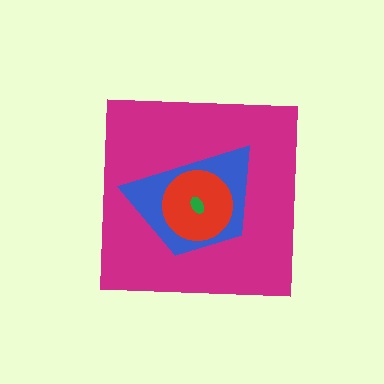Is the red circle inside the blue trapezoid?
Yes.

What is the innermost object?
The green ellipse.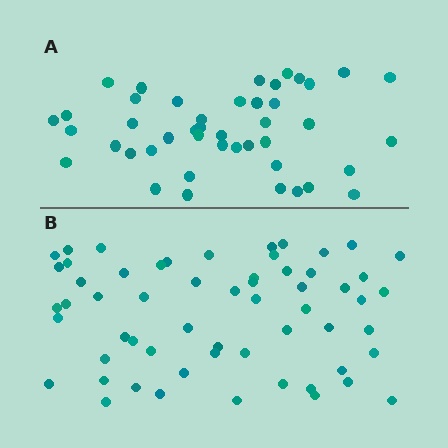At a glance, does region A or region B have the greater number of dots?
Region B (the bottom region) has more dots.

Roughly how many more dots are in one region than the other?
Region B has approximately 15 more dots than region A.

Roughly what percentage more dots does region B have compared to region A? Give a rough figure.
About 35% more.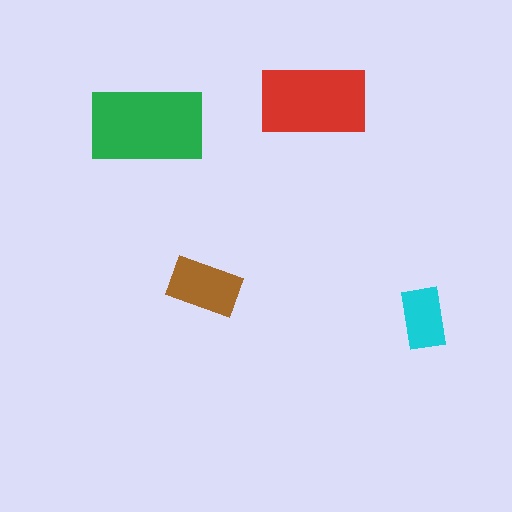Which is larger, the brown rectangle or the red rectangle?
The red one.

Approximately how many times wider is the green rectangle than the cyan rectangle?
About 2 times wider.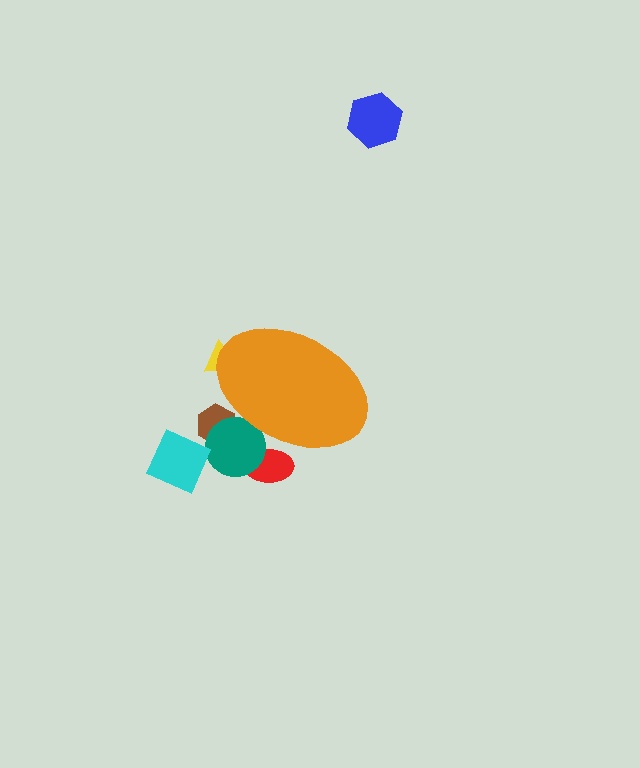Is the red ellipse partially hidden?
Yes, the red ellipse is partially hidden behind the orange ellipse.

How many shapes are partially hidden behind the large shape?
4 shapes are partially hidden.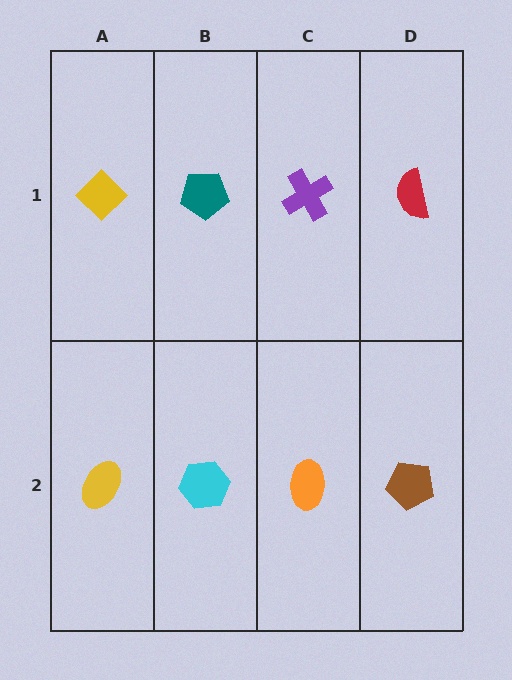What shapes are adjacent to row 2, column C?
A purple cross (row 1, column C), a cyan hexagon (row 2, column B), a brown pentagon (row 2, column D).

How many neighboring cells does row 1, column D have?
2.